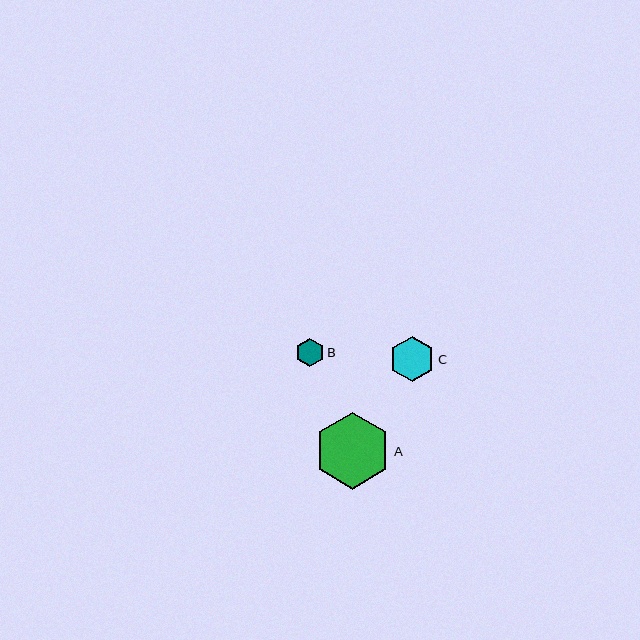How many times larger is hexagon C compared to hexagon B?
Hexagon C is approximately 1.6 times the size of hexagon B.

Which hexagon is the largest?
Hexagon A is the largest with a size of approximately 77 pixels.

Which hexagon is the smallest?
Hexagon B is the smallest with a size of approximately 29 pixels.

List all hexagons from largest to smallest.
From largest to smallest: A, C, B.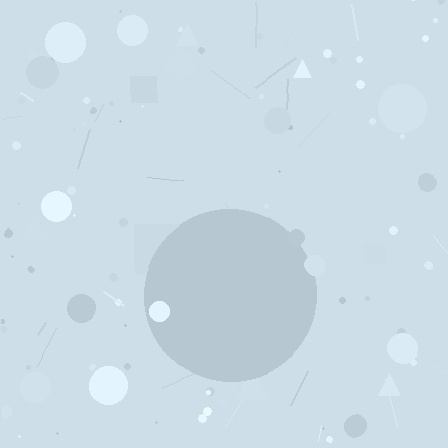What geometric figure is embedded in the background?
A circle is embedded in the background.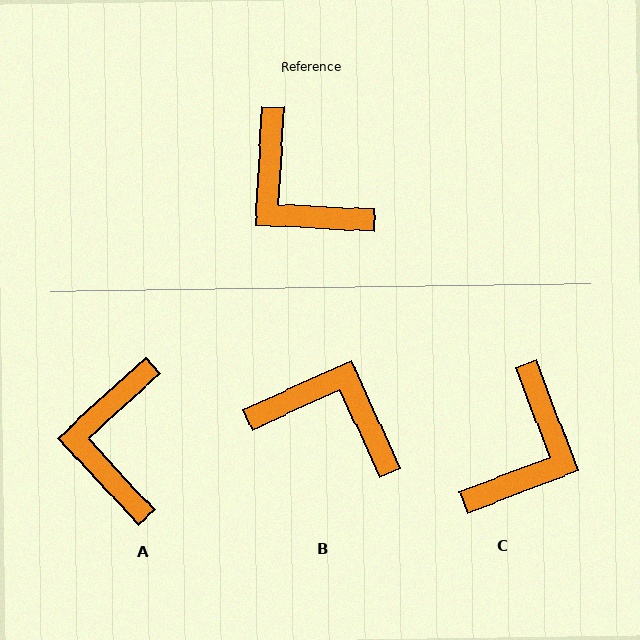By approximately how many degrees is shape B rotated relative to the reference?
Approximately 152 degrees clockwise.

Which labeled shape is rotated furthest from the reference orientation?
B, about 152 degrees away.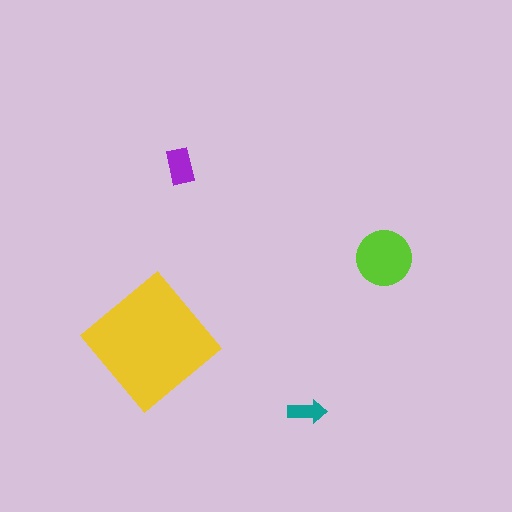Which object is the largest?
The yellow diamond.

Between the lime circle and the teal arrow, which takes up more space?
The lime circle.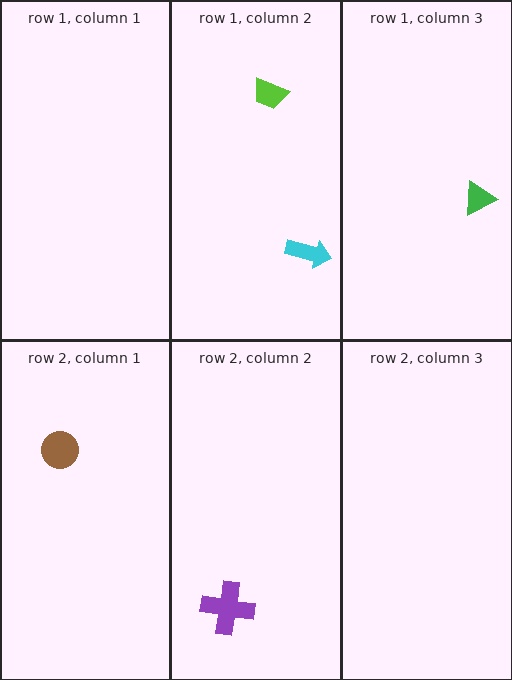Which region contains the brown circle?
The row 2, column 1 region.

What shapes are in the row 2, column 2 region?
The purple cross.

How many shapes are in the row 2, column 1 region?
1.